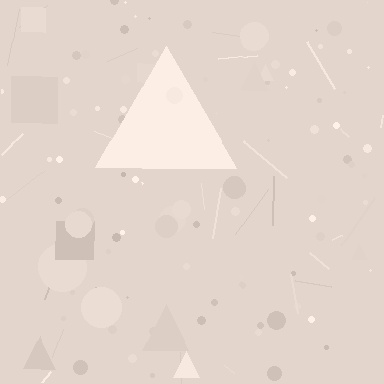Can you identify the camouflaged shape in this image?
The camouflaged shape is a triangle.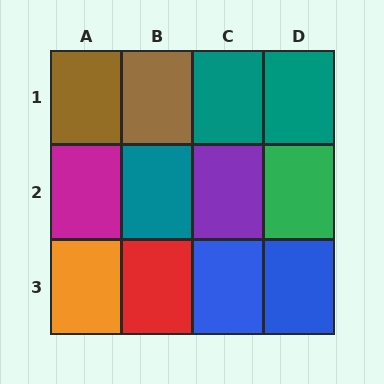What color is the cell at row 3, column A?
Orange.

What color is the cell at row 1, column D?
Teal.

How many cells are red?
1 cell is red.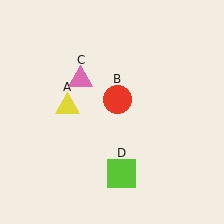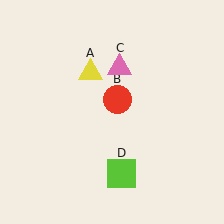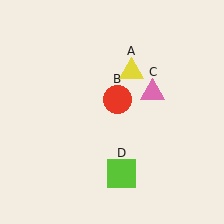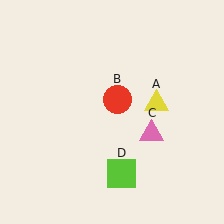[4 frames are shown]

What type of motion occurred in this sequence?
The yellow triangle (object A), pink triangle (object C) rotated clockwise around the center of the scene.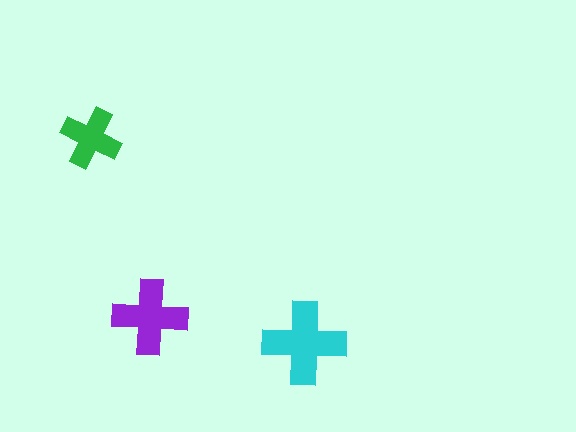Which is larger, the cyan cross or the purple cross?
The cyan one.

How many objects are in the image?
There are 3 objects in the image.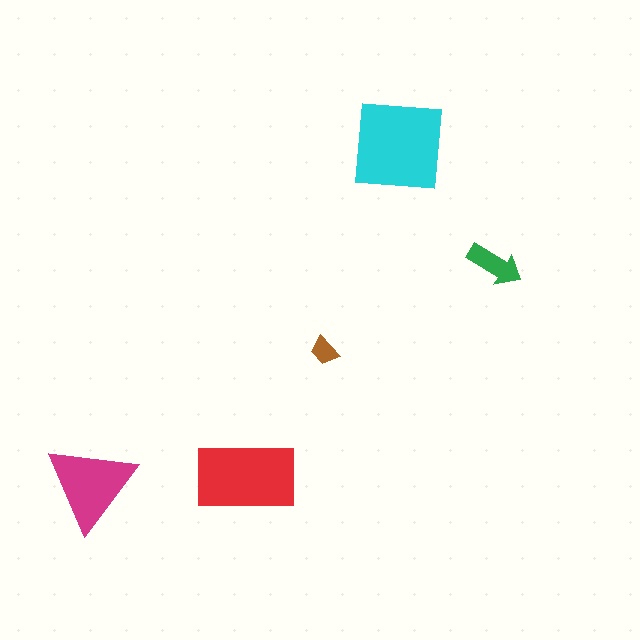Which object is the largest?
The cyan square.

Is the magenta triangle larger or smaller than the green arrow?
Larger.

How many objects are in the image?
There are 5 objects in the image.